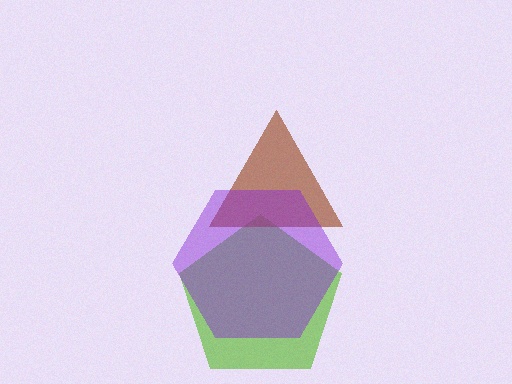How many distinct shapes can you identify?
There are 3 distinct shapes: a lime pentagon, a brown triangle, a purple hexagon.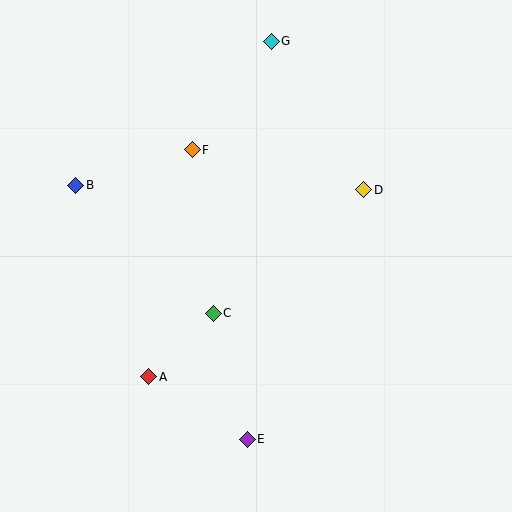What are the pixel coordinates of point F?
Point F is at (192, 150).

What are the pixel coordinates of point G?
Point G is at (271, 41).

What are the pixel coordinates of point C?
Point C is at (213, 313).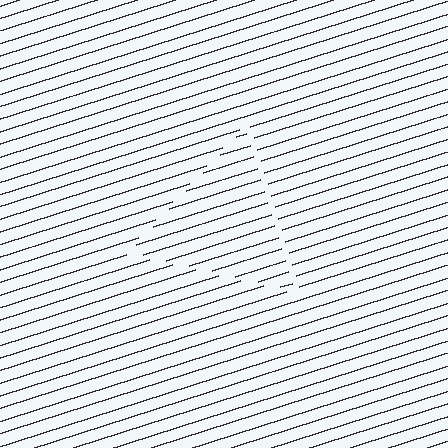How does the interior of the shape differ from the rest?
The interior of the shape contains the same grating, shifted by half a period — the contour is defined by the phase discontinuity where line-ends from the inner and outer gratings abut.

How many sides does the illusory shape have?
3 sides — the line-ends trace a triangle.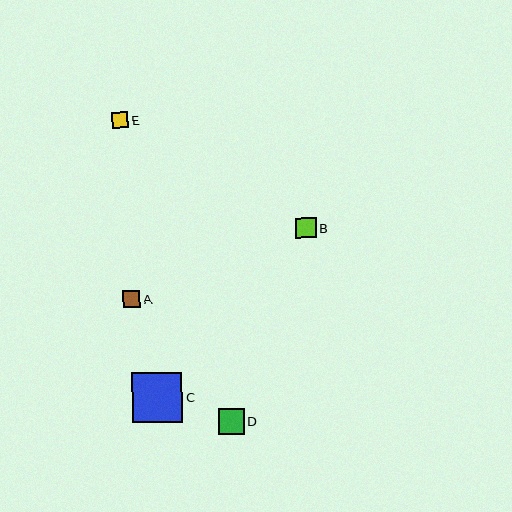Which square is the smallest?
Square E is the smallest with a size of approximately 16 pixels.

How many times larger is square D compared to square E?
Square D is approximately 1.6 times the size of square E.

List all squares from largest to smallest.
From largest to smallest: C, D, B, A, E.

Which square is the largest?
Square C is the largest with a size of approximately 51 pixels.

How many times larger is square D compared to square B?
Square D is approximately 1.2 times the size of square B.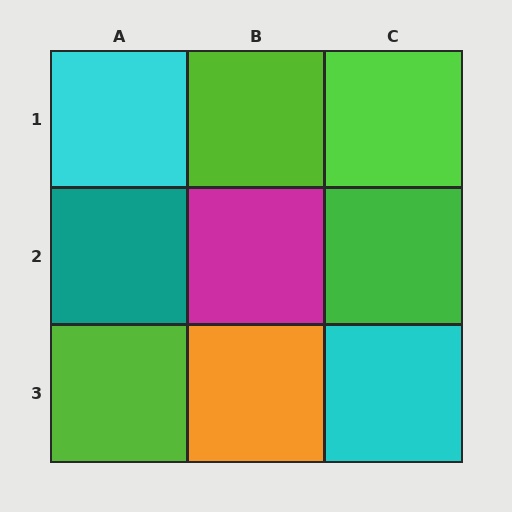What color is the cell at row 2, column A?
Teal.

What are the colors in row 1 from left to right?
Cyan, lime, lime.